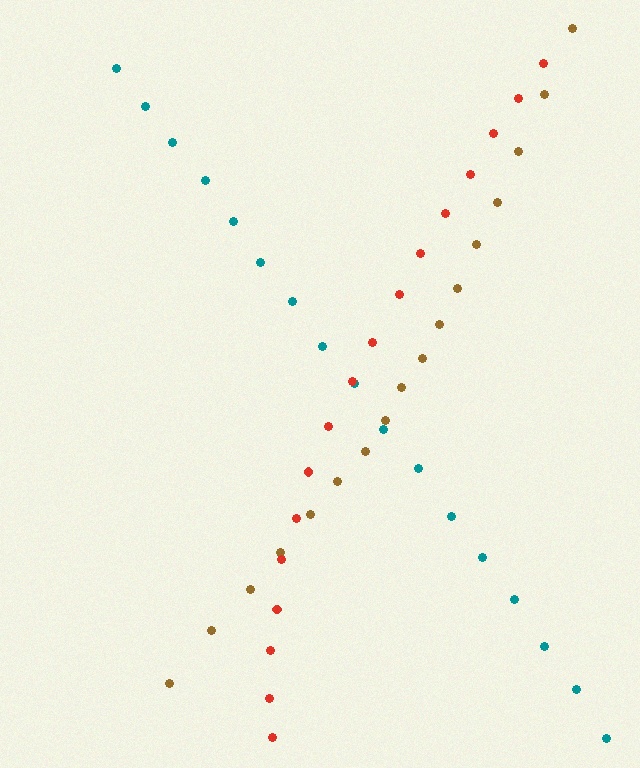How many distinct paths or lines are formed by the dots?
There are 3 distinct paths.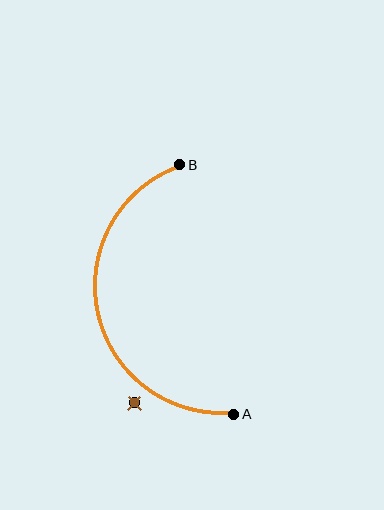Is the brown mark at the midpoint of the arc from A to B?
No — the brown mark does not lie on the arc at all. It sits slightly outside the curve.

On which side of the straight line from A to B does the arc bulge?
The arc bulges to the left of the straight line connecting A and B.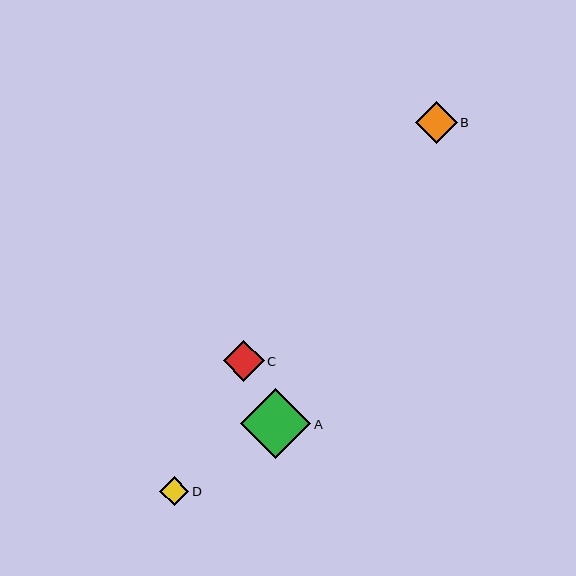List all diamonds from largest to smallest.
From largest to smallest: A, B, C, D.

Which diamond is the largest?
Diamond A is the largest with a size of approximately 70 pixels.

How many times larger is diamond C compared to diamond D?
Diamond C is approximately 1.4 times the size of diamond D.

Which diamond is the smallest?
Diamond D is the smallest with a size of approximately 29 pixels.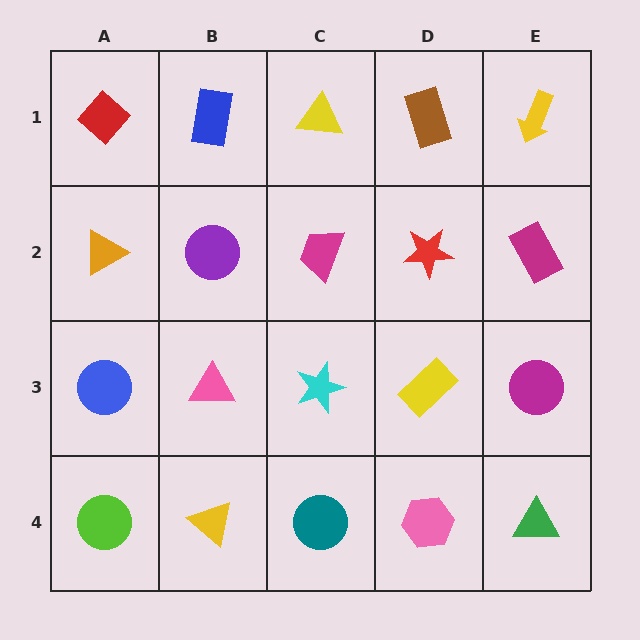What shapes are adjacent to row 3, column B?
A purple circle (row 2, column B), a yellow triangle (row 4, column B), a blue circle (row 3, column A), a cyan star (row 3, column C).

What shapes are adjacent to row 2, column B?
A blue rectangle (row 1, column B), a pink triangle (row 3, column B), an orange triangle (row 2, column A), a magenta trapezoid (row 2, column C).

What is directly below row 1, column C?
A magenta trapezoid.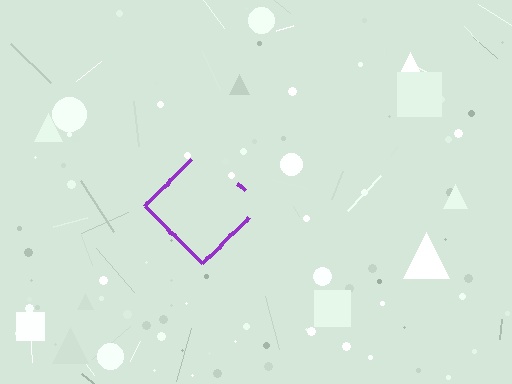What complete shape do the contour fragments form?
The contour fragments form a diamond.